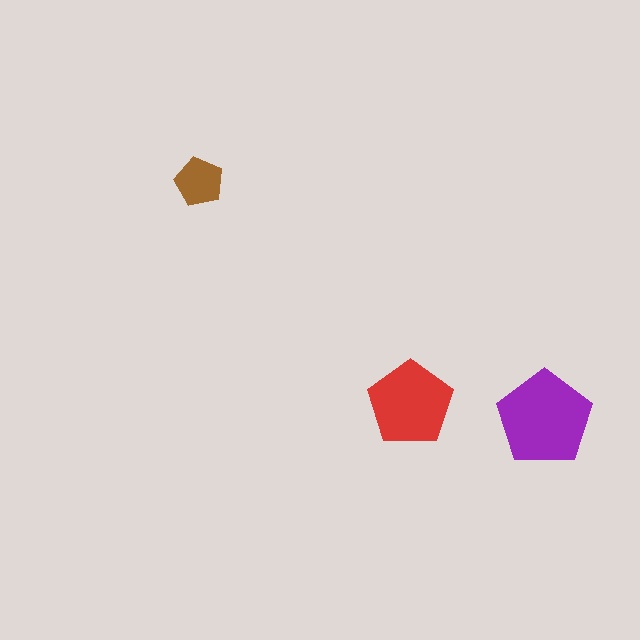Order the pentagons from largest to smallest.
the purple one, the red one, the brown one.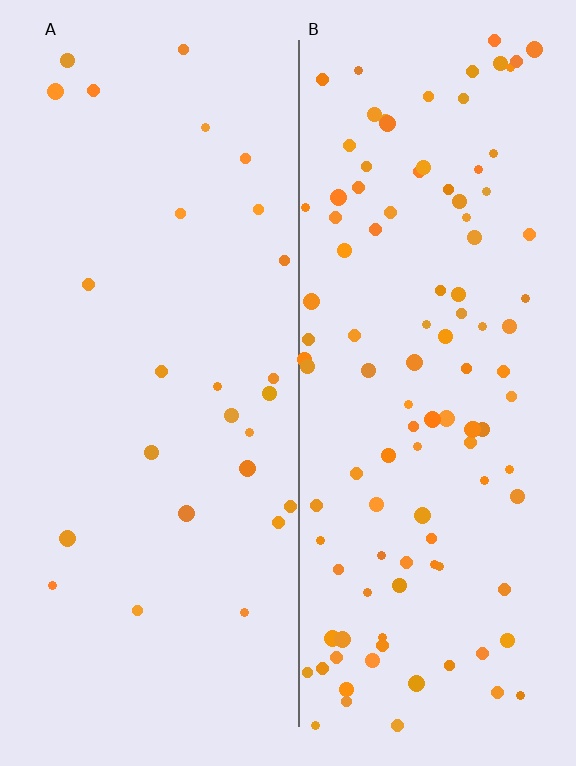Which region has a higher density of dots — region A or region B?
B (the right).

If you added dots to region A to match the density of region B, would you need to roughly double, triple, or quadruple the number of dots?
Approximately quadruple.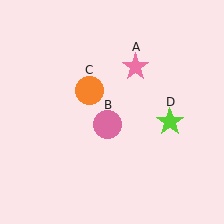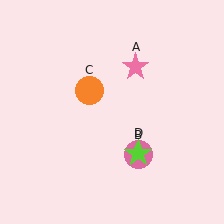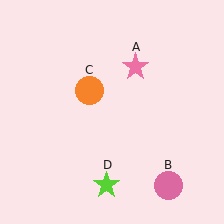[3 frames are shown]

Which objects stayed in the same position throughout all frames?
Pink star (object A) and orange circle (object C) remained stationary.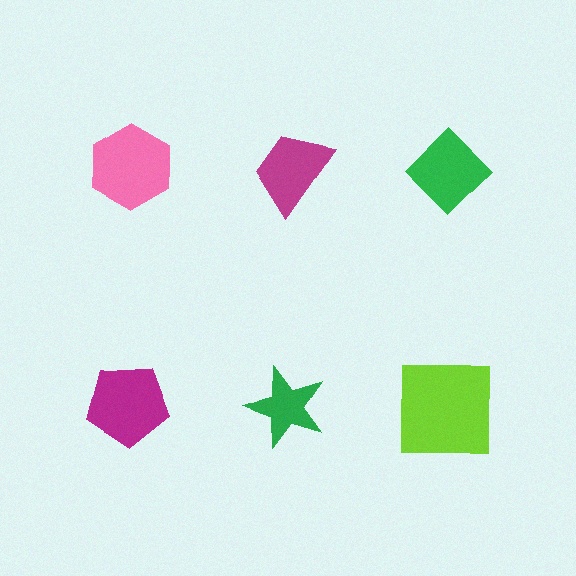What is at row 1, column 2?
A magenta trapezoid.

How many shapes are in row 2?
3 shapes.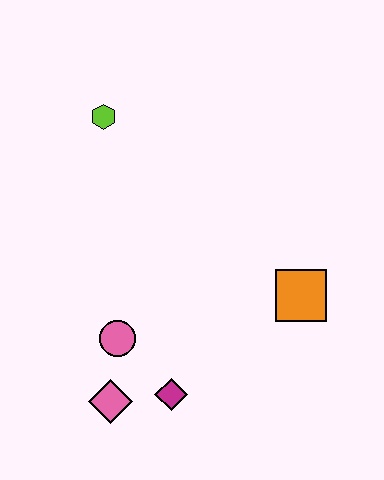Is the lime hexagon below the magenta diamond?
No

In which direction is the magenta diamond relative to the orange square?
The magenta diamond is to the left of the orange square.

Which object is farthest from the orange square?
The lime hexagon is farthest from the orange square.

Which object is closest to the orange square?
The magenta diamond is closest to the orange square.